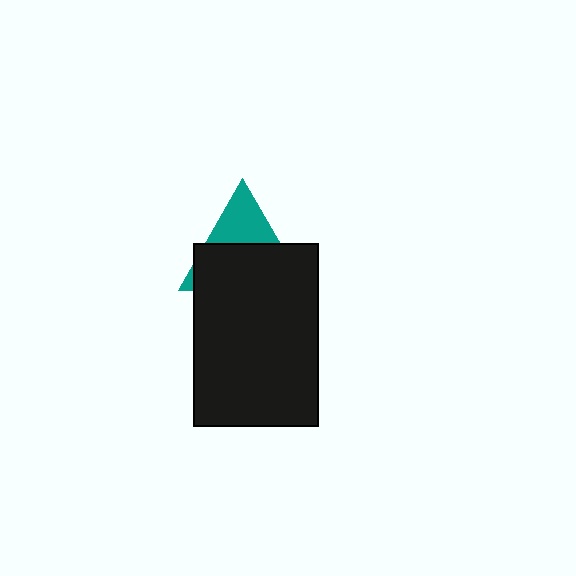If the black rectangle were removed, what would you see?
You would see the complete teal triangle.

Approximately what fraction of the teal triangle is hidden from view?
Roughly 64% of the teal triangle is hidden behind the black rectangle.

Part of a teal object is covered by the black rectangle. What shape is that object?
It is a triangle.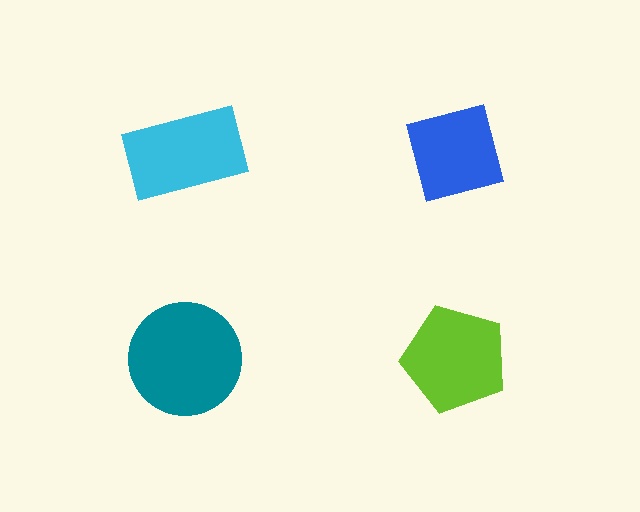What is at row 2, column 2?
A lime pentagon.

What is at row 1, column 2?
A blue square.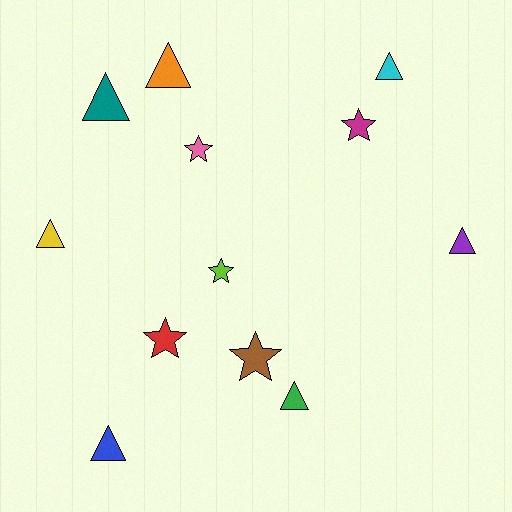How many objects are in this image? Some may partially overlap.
There are 12 objects.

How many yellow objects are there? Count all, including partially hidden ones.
There is 1 yellow object.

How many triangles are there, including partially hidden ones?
There are 7 triangles.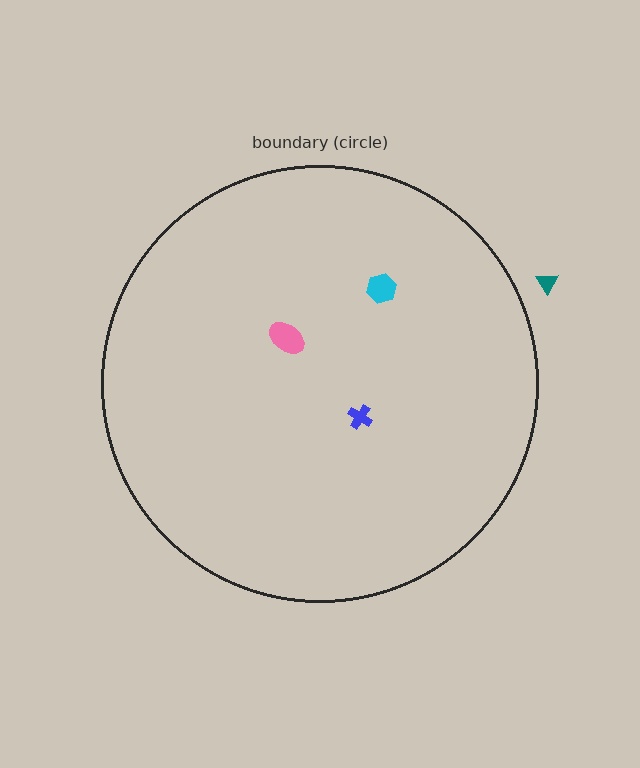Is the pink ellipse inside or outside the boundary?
Inside.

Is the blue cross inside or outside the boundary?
Inside.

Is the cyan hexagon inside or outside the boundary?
Inside.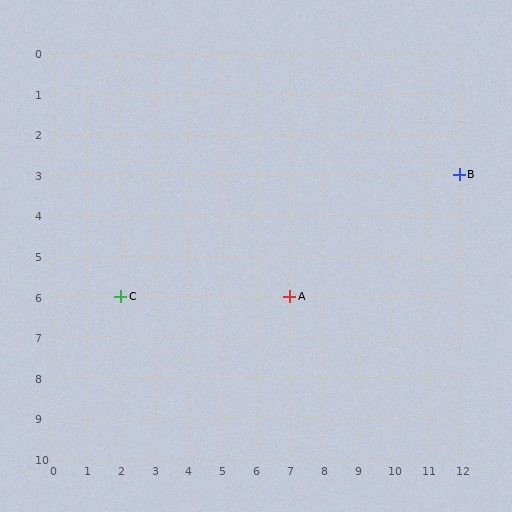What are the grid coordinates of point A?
Point A is at grid coordinates (7, 6).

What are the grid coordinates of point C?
Point C is at grid coordinates (2, 6).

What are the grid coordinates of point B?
Point B is at grid coordinates (12, 3).